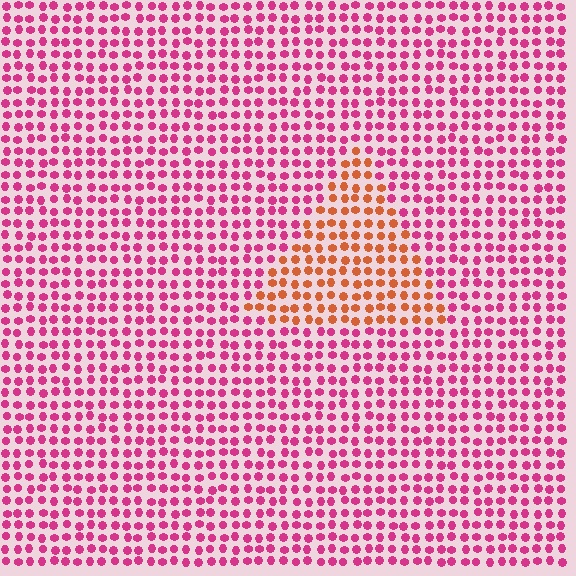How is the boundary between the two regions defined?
The boundary is defined purely by a slight shift in hue (about 49 degrees). Spacing, size, and orientation are identical on both sides.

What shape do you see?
I see a triangle.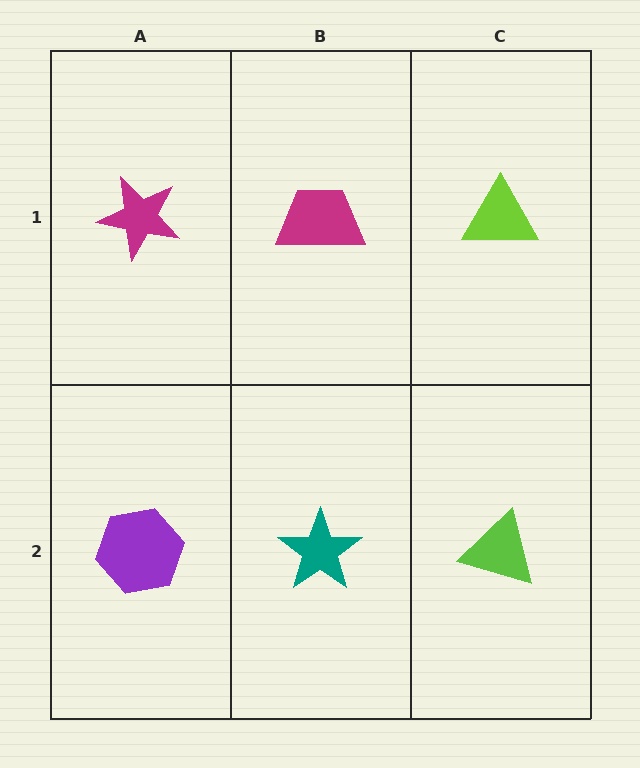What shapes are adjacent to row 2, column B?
A magenta trapezoid (row 1, column B), a purple hexagon (row 2, column A), a lime triangle (row 2, column C).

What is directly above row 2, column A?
A magenta star.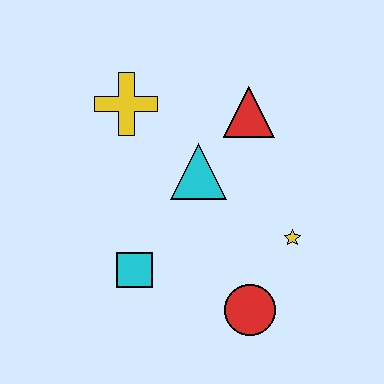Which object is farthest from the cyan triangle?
The red circle is farthest from the cyan triangle.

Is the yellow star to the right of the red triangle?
Yes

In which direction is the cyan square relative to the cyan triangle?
The cyan square is below the cyan triangle.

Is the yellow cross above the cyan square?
Yes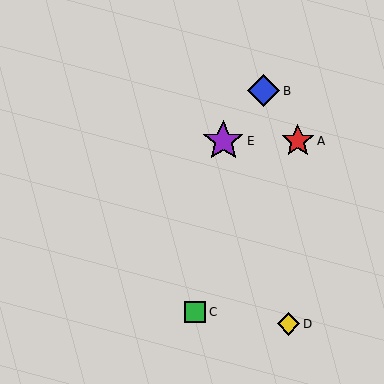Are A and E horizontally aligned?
Yes, both are at y≈141.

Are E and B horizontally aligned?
No, E is at y≈141 and B is at y≈91.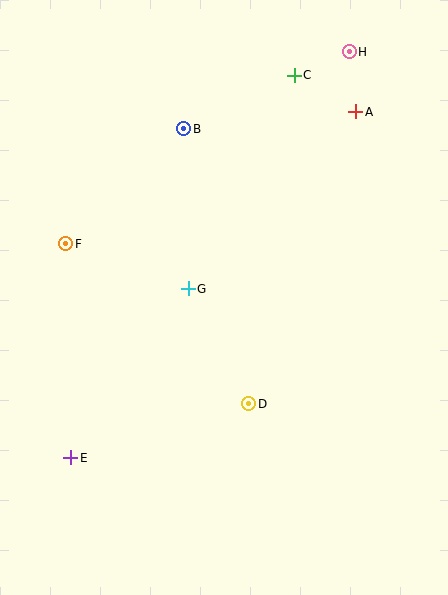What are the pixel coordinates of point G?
Point G is at (188, 289).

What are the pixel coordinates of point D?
Point D is at (249, 404).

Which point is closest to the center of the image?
Point G at (188, 289) is closest to the center.